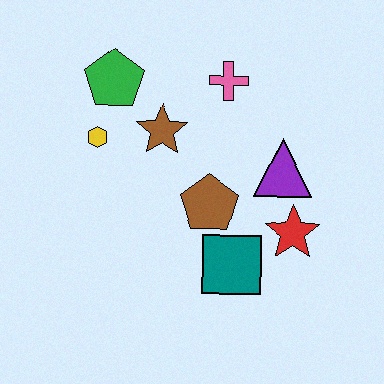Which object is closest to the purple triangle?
The red star is closest to the purple triangle.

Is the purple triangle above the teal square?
Yes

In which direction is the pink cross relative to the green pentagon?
The pink cross is to the right of the green pentagon.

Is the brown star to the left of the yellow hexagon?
No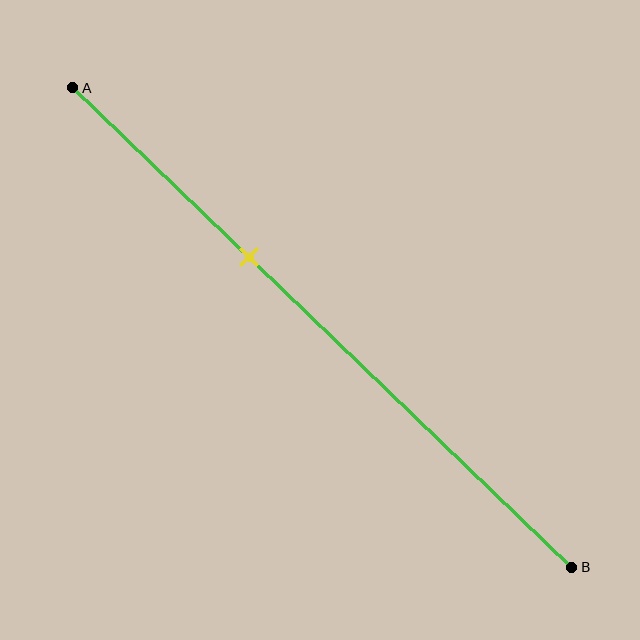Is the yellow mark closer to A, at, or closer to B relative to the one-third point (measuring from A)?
The yellow mark is approximately at the one-third point of segment AB.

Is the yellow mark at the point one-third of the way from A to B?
Yes, the mark is approximately at the one-third point.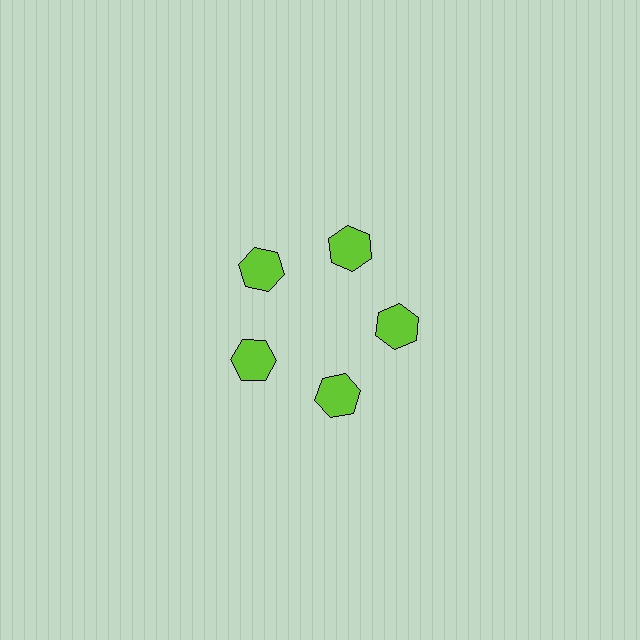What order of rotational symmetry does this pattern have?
This pattern has 5-fold rotational symmetry.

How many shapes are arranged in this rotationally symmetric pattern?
There are 5 shapes, arranged in 5 groups of 1.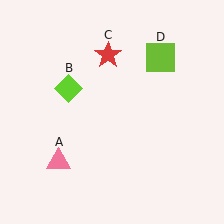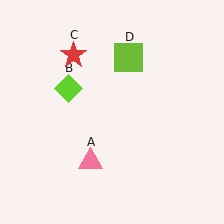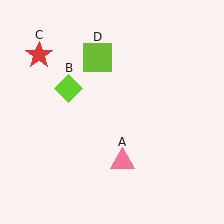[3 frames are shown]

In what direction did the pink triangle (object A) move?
The pink triangle (object A) moved right.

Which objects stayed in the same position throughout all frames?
Lime diamond (object B) remained stationary.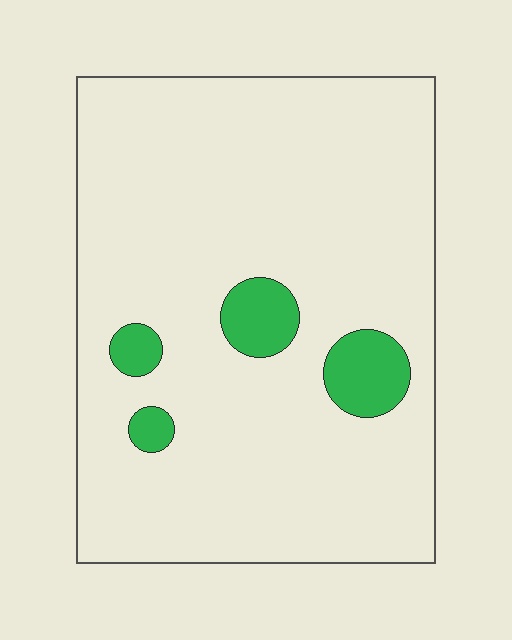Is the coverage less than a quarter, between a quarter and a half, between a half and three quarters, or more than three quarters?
Less than a quarter.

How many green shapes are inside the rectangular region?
4.